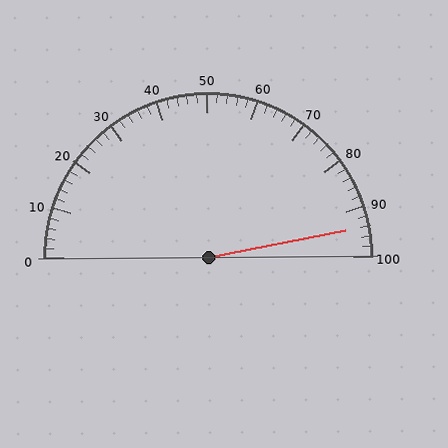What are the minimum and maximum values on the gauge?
The gauge ranges from 0 to 100.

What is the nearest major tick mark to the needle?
The nearest major tick mark is 90.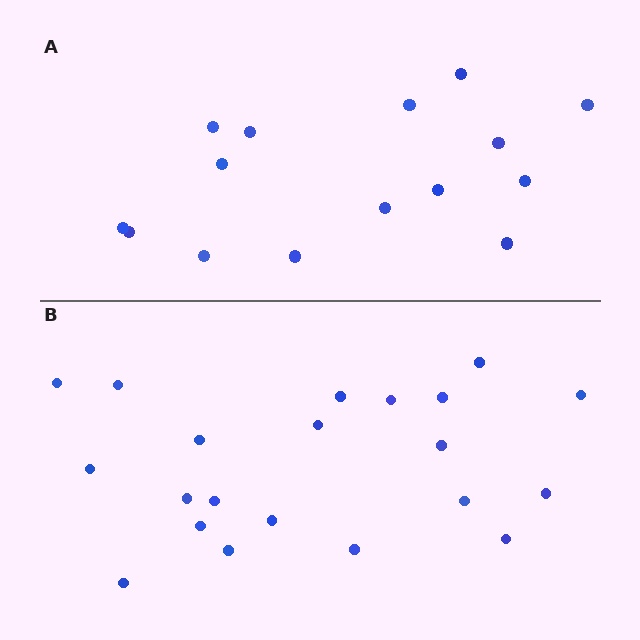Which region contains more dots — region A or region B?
Region B (the bottom region) has more dots.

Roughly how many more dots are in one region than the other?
Region B has about 6 more dots than region A.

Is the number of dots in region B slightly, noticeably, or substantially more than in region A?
Region B has noticeably more, but not dramatically so. The ratio is roughly 1.4 to 1.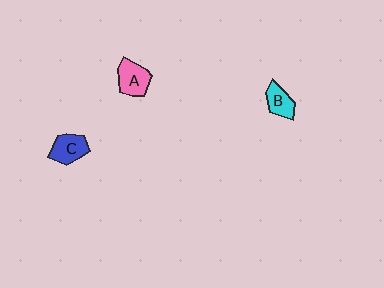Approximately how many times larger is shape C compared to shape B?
Approximately 1.2 times.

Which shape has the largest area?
Shape A (pink).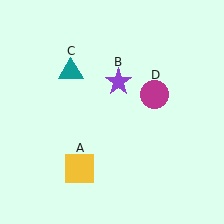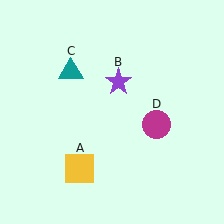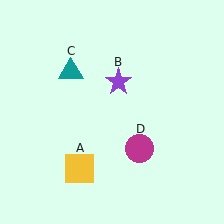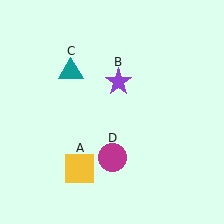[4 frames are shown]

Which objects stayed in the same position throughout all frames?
Yellow square (object A) and purple star (object B) and teal triangle (object C) remained stationary.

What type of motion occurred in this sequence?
The magenta circle (object D) rotated clockwise around the center of the scene.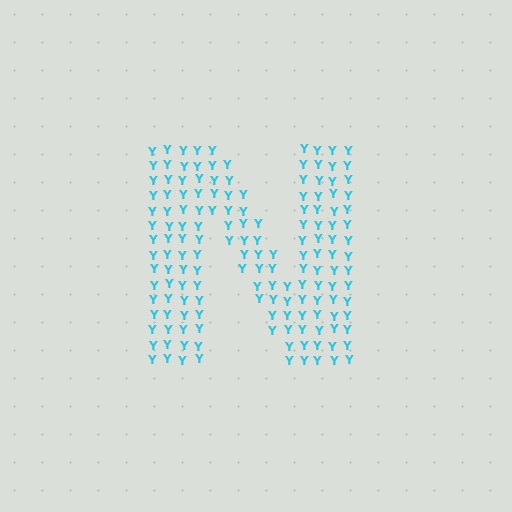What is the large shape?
The large shape is the letter N.